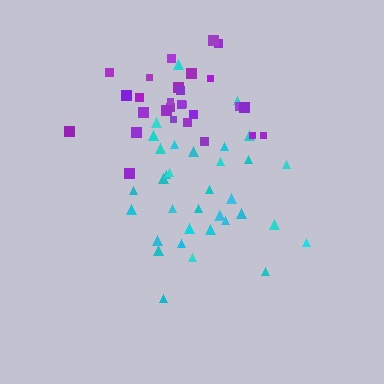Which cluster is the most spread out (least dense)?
Purple.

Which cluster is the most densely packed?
Cyan.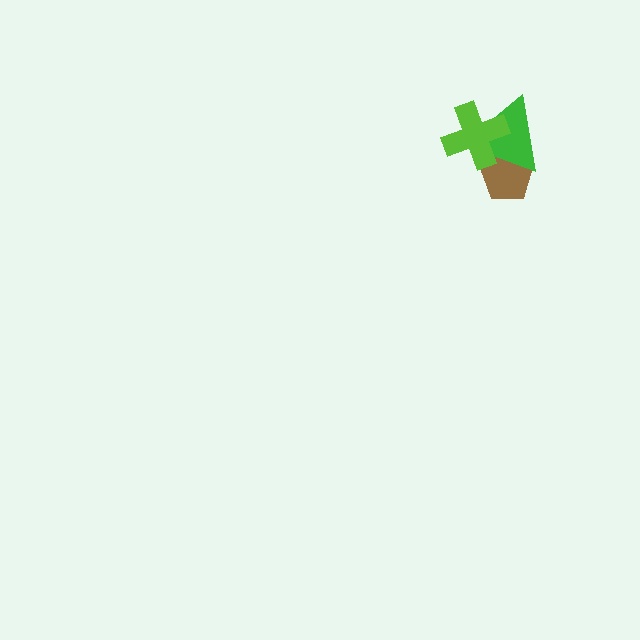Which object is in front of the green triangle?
The lime cross is in front of the green triangle.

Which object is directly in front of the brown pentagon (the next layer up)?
The green triangle is directly in front of the brown pentagon.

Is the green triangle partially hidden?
Yes, it is partially covered by another shape.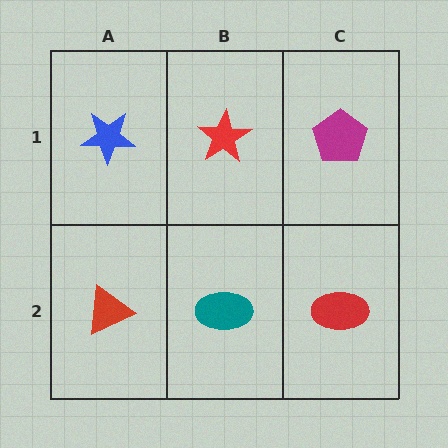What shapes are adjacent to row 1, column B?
A teal ellipse (row 2, column B), a blue star (row 1, column A), a magenta pentagon (row 1, column C).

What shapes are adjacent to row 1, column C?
A red ellipse (row 2, column C), a red star (row 1, column B).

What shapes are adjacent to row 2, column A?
A blue star (row 1, column A), a teal ellipse (row 2, column B).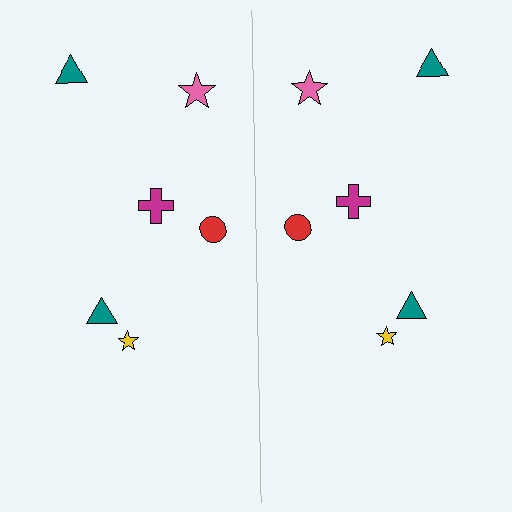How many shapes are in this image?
There are 12 shapes in this image.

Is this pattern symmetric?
Yes, this pattern has bilateral (reflection) symmetry.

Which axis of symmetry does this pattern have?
The pattern has a vertical axis of symmetry running through the center of the image.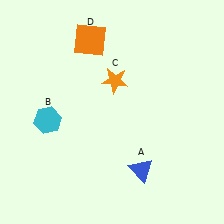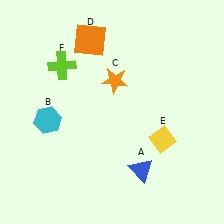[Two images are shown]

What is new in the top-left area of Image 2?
A lime cross (F) was added in the top-left area of Image 2.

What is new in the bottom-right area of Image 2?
A yellow diamond (E) was added in the bottom-right area of Image 2.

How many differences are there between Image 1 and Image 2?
There are 2 differences between the two images.